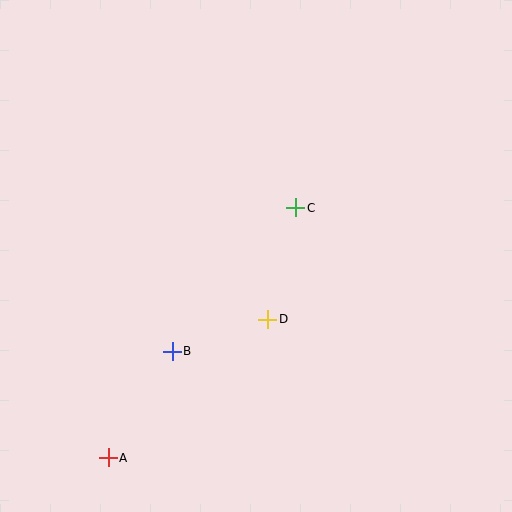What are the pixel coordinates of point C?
Point C is at (296, 208).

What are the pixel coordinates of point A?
Point A is at (108, 458).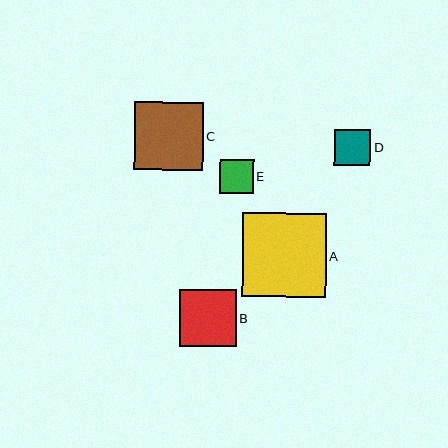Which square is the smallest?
Square E is the smallest with a size of approximately 33 pixels.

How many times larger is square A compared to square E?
Square A is approximately 2.5 times the size of square E.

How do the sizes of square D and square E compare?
Square D and square E are approximately the same size.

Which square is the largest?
Square A is the largest with a size of approximately 84 pixels.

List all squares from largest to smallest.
From largest to smallest: A, C, B, D, E.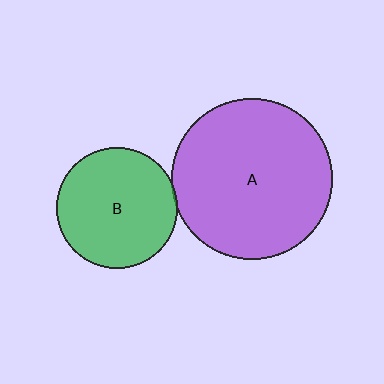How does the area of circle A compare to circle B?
Approximately 1.8 times.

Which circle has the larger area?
Circle A (purple).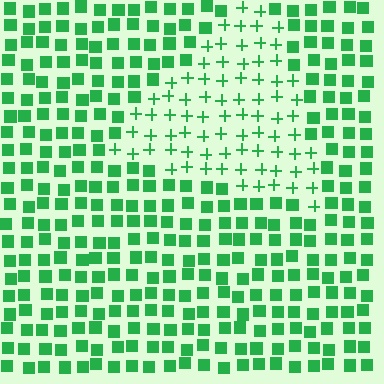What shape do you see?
I see a triangle.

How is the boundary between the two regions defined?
The boundary is defined by a change in element shape: plus signs inside vs. squares outside. All elements share the same color and spacing.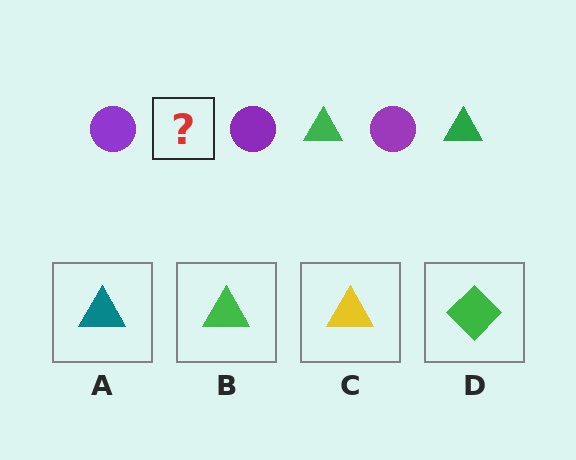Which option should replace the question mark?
Option B.